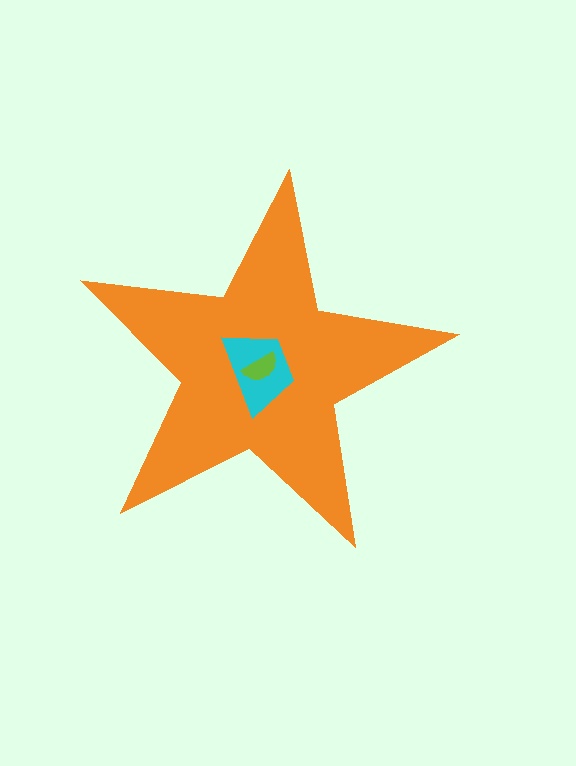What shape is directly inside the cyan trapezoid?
The lime semicircle.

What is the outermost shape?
The orange star.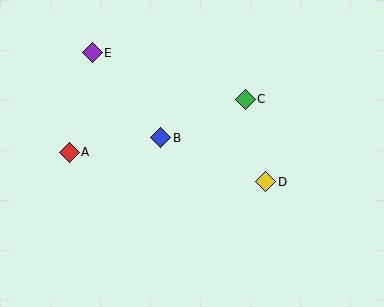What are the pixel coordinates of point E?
Point E is at (92, 53).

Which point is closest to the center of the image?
Point B at (161, 138) is closest to the center.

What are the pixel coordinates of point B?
Point B is at (161, 138).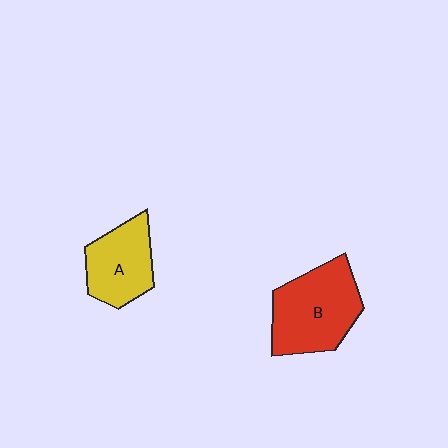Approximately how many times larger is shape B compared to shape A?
Approximately 1.4 times.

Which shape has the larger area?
Shape B (red).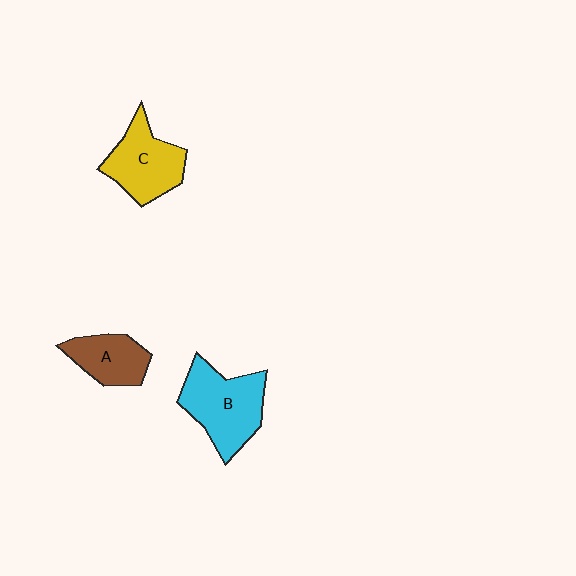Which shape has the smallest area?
Shape A (brown).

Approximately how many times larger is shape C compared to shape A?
Approximately 1.3 times.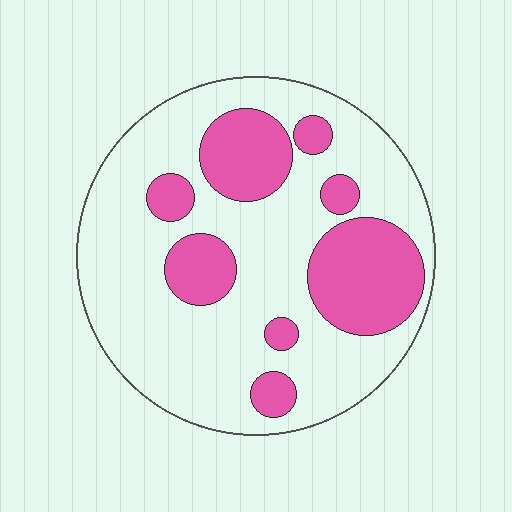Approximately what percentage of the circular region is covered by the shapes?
Approximately 30%.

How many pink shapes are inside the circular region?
8.